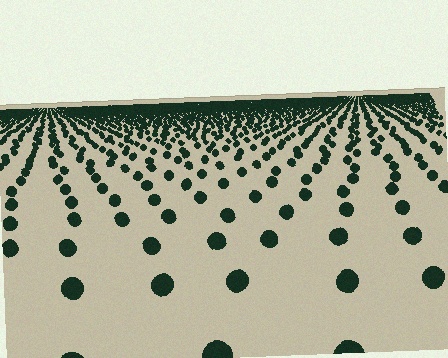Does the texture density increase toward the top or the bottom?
Density increases toward the top.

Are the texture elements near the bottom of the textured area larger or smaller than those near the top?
Larger. Near the bottom, elements are closer to the viewer and appear at a bigger on-screen size.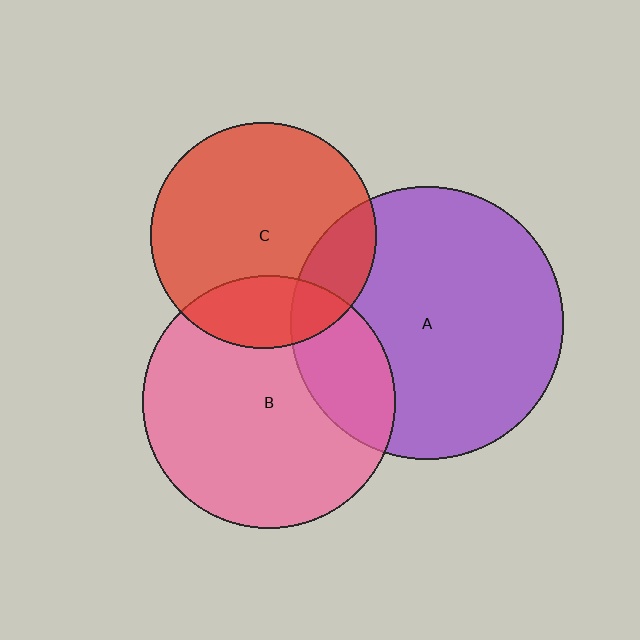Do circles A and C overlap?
Yes.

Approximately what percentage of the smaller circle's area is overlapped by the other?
Approximately 20%.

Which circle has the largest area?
Circle A (purple).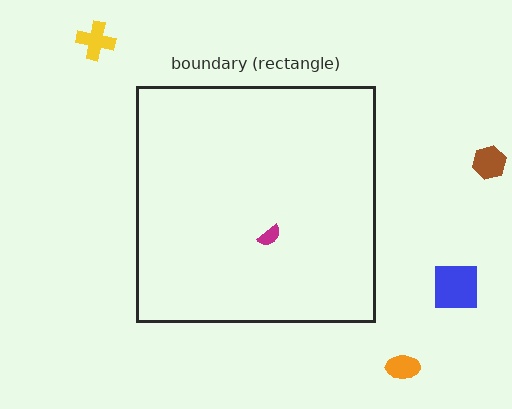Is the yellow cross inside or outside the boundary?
Outside.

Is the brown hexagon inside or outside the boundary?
Outside.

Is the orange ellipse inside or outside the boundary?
Outside.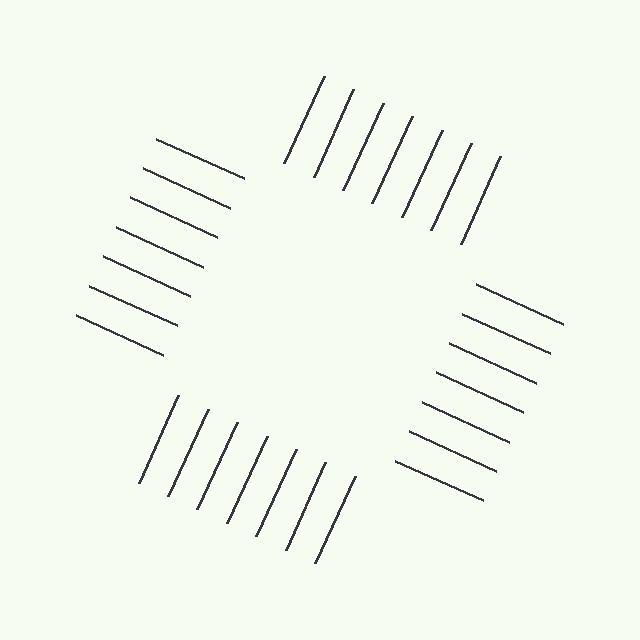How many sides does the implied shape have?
4 sides — the line-ends trace a square.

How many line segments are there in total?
28 — 7 along each of the 4 edges.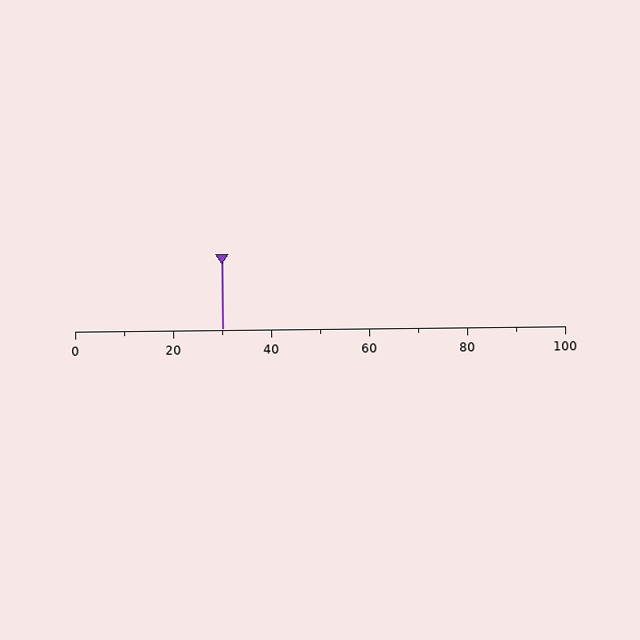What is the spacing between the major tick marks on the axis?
The major ticks are spaced 20 apart.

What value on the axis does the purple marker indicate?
The marker indicates approximately 30.